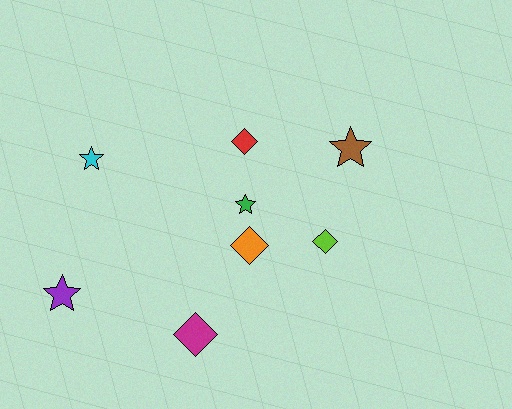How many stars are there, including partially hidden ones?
There are 4 stars.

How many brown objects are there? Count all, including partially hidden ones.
There is 1 brown object.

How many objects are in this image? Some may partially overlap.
There are 8 objects.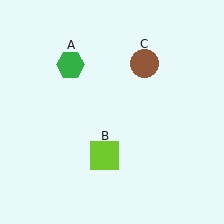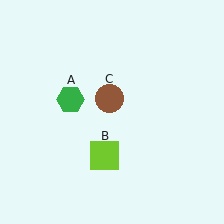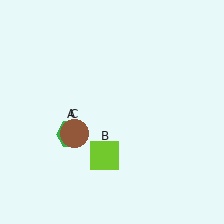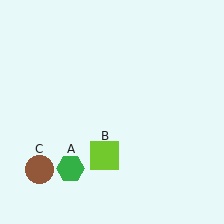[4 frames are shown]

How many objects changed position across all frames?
2 objects changed position: green hexagon (object A), brown circle (object C).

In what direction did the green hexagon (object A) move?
The green hexagon (object A) moved down.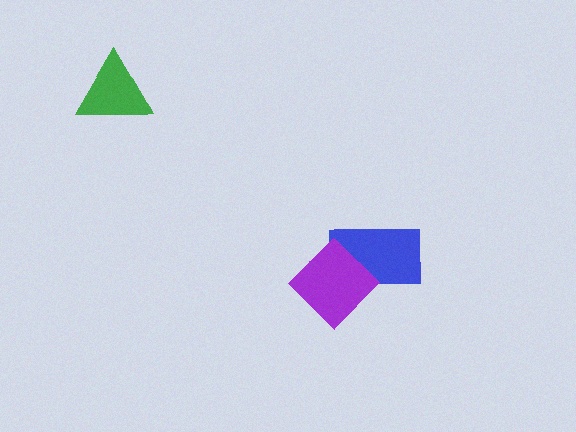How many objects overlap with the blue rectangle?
1 object overlaps with the blue rectangle.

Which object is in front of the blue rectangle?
The purple diamond is in front of the blue rectangle.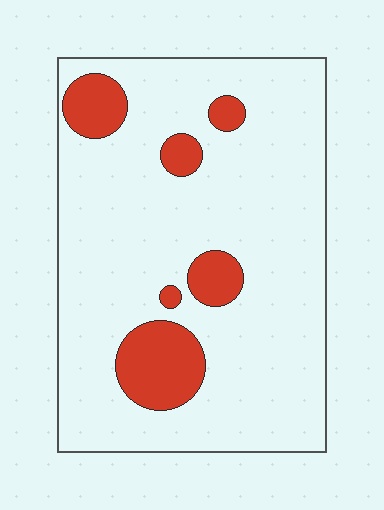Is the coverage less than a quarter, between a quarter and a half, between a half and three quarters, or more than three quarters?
Less than a quarter.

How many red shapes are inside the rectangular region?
6.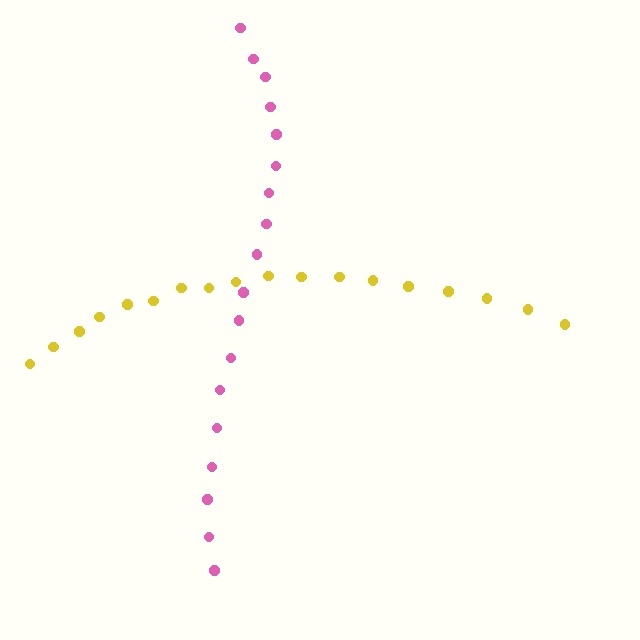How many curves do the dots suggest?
There are 2 distinct paths.